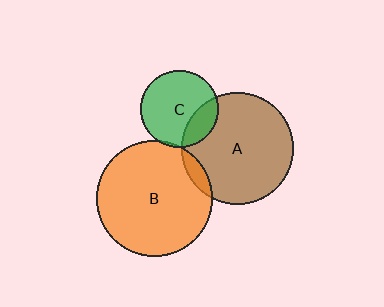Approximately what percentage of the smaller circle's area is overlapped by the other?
Approximately 20%.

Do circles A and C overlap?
Yes.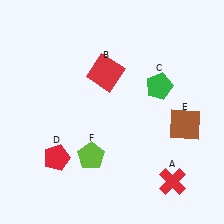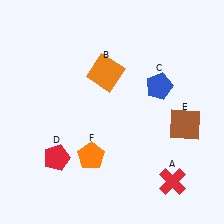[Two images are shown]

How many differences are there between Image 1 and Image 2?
There are 3 differences between the two images.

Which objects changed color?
B changed from red to orange. C changed from green to blue. F changed from lime to orange.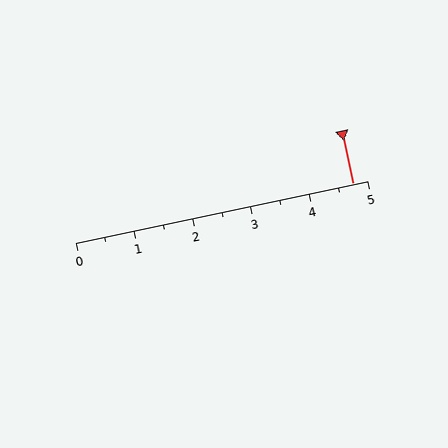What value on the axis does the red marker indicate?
The marker indicates approximately 4.8.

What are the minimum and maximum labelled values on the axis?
The axis runs from 0 to 5.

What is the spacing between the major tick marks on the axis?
The major ticks are spaced 1 apart.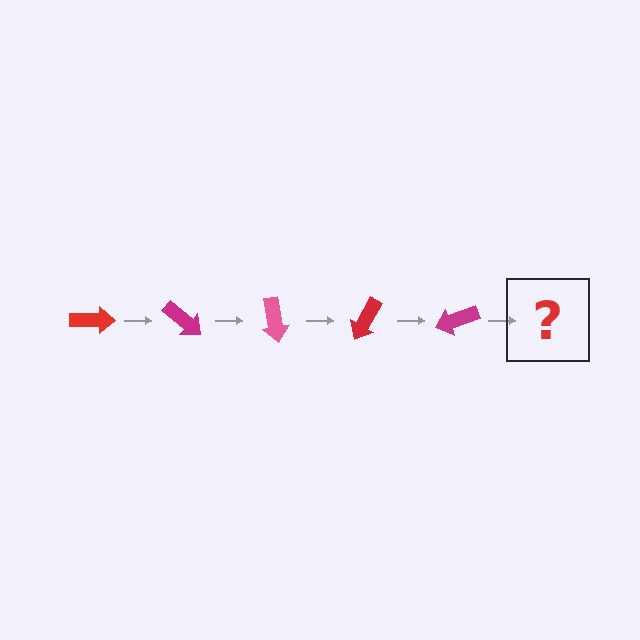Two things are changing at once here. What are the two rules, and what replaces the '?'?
The two rules are that it rotates 40 degrees each step and the color cycles through red, magenta, and pink. The '?' should be a pink arrow, rotated 200 degrees from the start.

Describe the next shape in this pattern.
It should be a pink arrow, rotated 200 degrees from the start.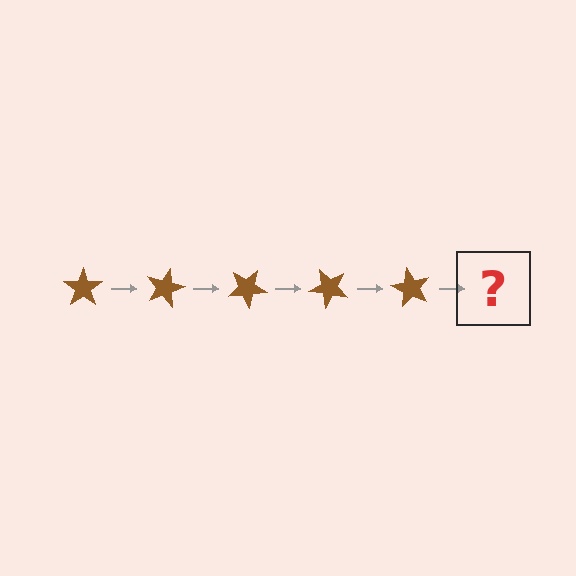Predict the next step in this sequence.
The next step is a brown star rotated 75 degrees.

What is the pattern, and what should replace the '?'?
The pattern is that the star rotates 15 degrees each step. The '?' should be a brown star rotated 75 degrees.